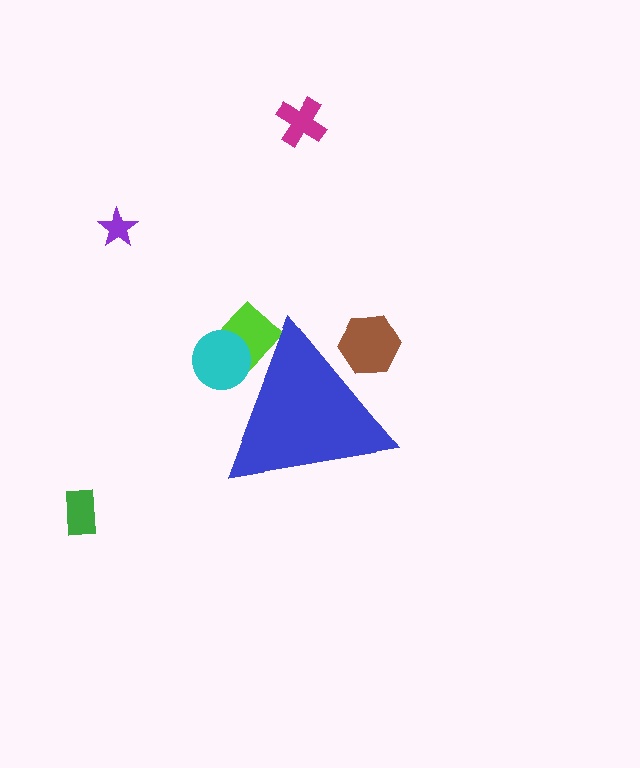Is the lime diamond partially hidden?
Yes, the lime diamond is partially hidden behind the blue triangle.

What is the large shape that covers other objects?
A blue triangle.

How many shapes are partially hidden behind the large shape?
3 shapes are partially hidden.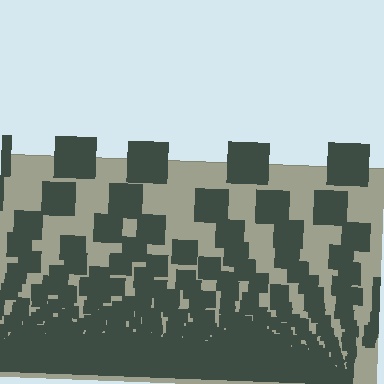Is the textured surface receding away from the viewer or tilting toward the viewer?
The surface appears to tilt toward the viewer. Texture elements get larger and sparser toward the top.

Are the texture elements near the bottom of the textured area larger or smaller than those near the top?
Smaller. The gradient is inverted — elements near the bottom are smaller and denser.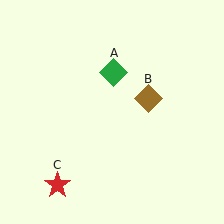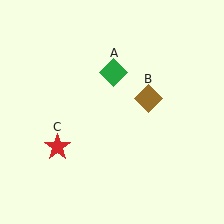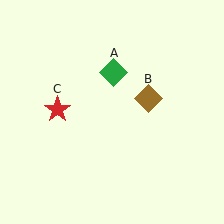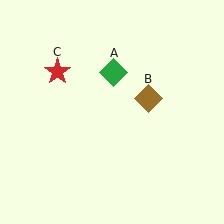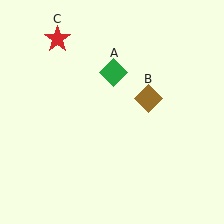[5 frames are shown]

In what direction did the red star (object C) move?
The red star (object C) moved up.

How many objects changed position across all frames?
1 object changed position: red star (object C).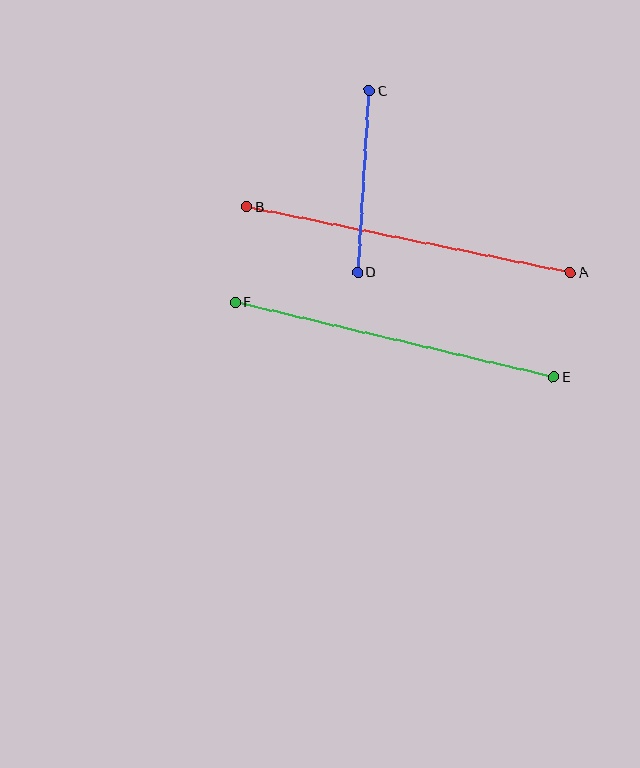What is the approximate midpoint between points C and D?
The midpoint is at approximately (364, 182) pixels.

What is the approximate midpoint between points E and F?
The midpoint is at approximately (395, 340) pixels.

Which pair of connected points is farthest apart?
Points A and B are farthest apart.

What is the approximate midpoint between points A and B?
The midpoint is at approximately (409, 240) pixels.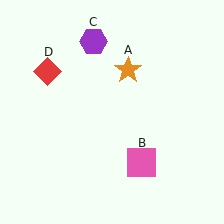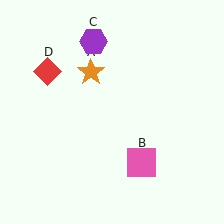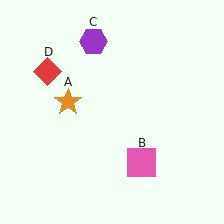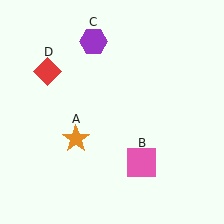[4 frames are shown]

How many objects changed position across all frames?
1 object changed position: orange star (object A).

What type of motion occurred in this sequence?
The orange star (object A) rotated counterclockwise around the center of the scene.